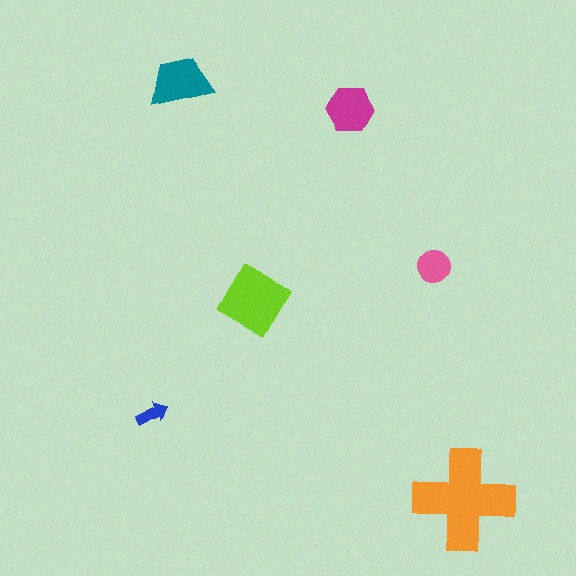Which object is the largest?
The orange cross.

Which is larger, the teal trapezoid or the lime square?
The lime square.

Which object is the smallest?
The blue arrow.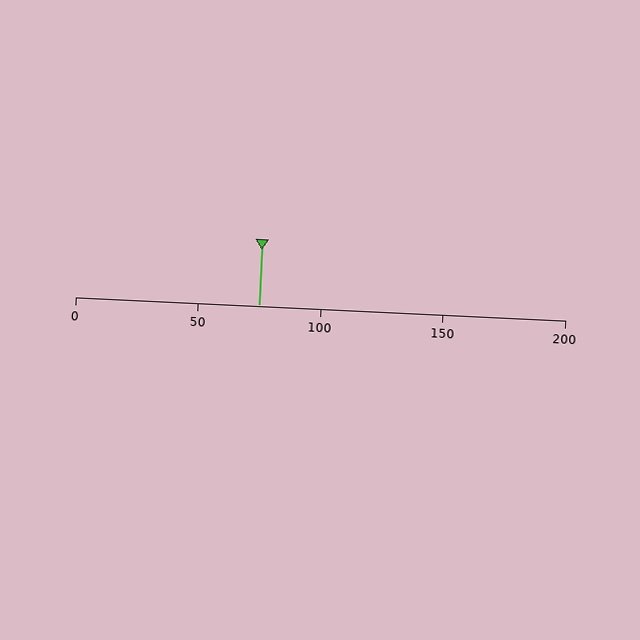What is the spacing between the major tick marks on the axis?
The major ticks are spaced 50 apart.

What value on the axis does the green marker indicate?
The marker indicates approximately 75.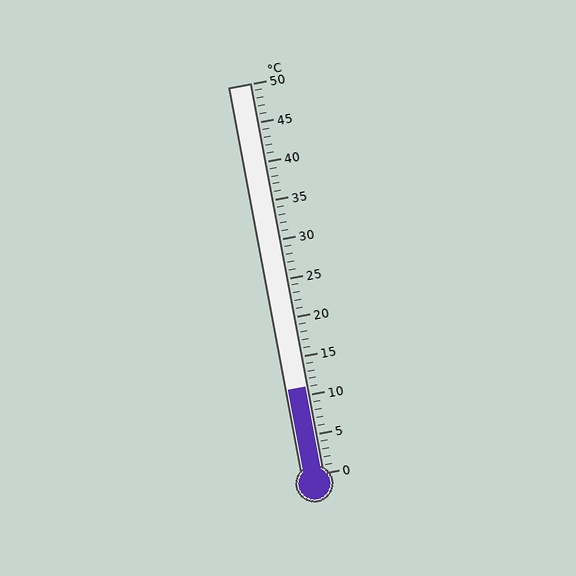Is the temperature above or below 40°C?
The temperature is below 40°C.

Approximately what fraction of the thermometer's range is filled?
The thermometer is filled to approximately 20% of its range.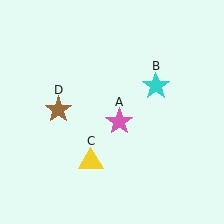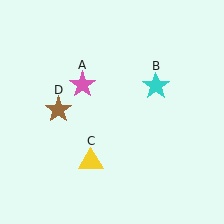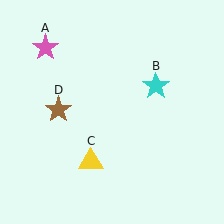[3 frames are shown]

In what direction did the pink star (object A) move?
The pink star (object A) moved up and to the left.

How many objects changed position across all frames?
1 object changed position: pink star (object A).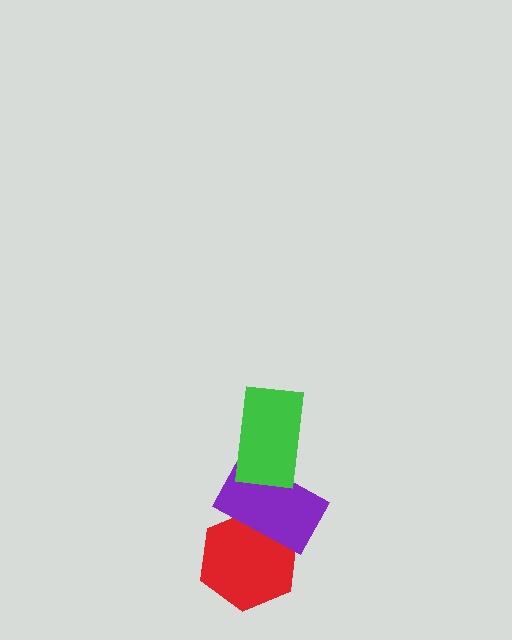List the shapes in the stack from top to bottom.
From top to bottom: the green rectangle, the purple rectangle, the red hexagon.